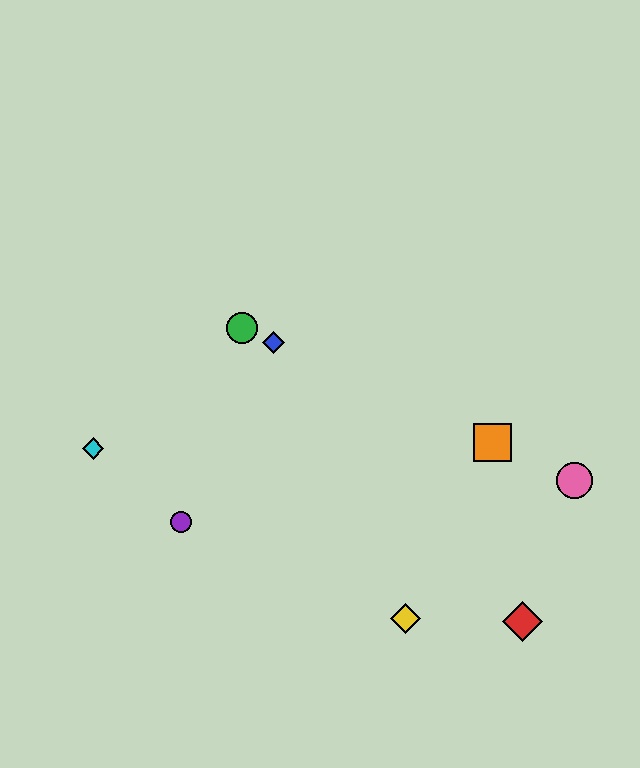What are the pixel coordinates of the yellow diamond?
The yellow diamond is at (405, 619).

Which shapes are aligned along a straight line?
The blue diamond, the green circle, the orange square, the pink circle are aligned along a straight line.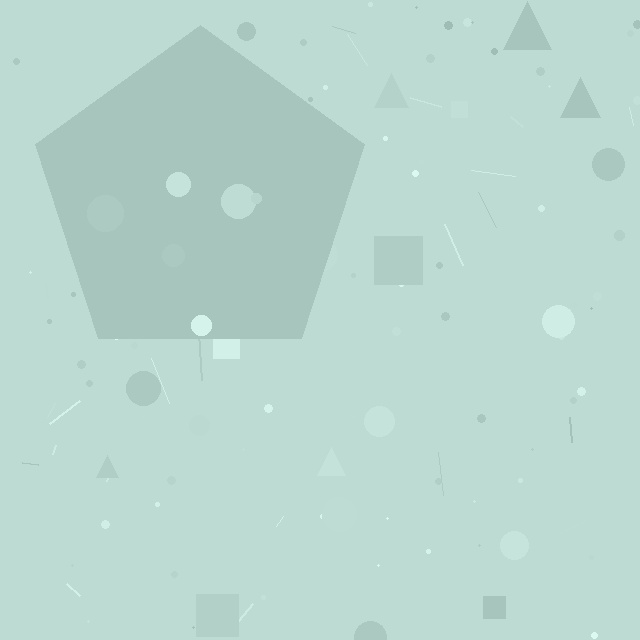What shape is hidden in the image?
A pentagon is hidden in the image.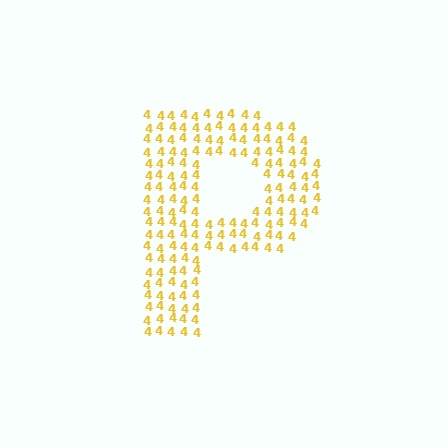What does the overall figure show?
The overall figure shows the letter P.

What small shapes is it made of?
It is made of small digit 4's.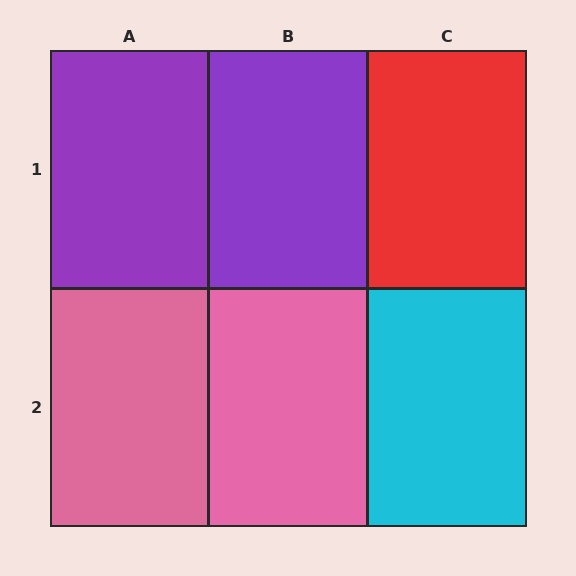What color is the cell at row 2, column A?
Pink.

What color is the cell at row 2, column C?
Cyan.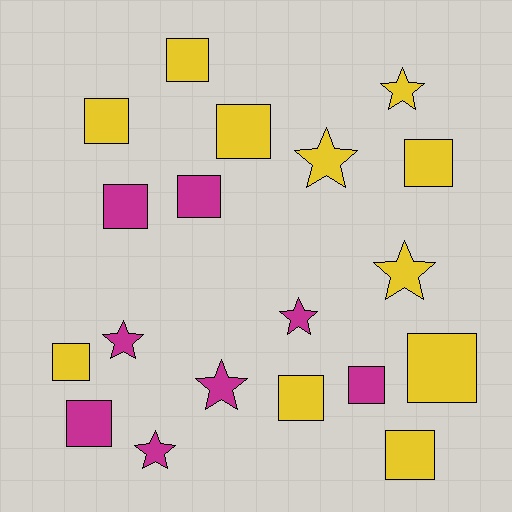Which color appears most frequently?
Yellow, with 11 objects.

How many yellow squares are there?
There are 8 yellow squares.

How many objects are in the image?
There are 19 objects.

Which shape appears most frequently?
Square, with 12 objects.